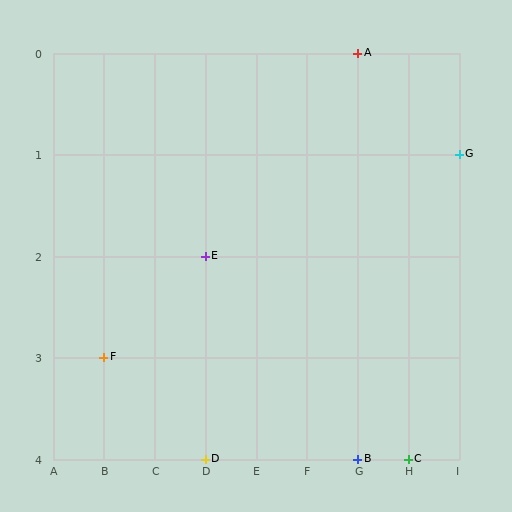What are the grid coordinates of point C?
Point C is at grid coordinates (H, 4).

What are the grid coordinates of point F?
Point F is at grid coordinates (B, 3).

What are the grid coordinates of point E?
Point E is at grid coordinates (D, 2).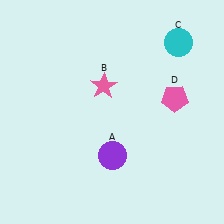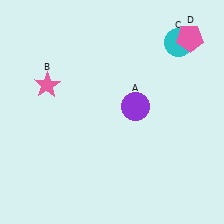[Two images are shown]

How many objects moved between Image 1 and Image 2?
3 objects moved between the two images.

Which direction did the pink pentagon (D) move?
The pink pentagon (D) moved up.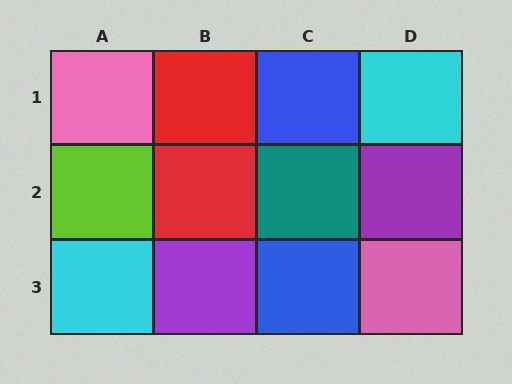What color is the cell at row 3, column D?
Pink.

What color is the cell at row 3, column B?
Purple.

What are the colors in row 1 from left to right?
Pink, red, blue, cyan.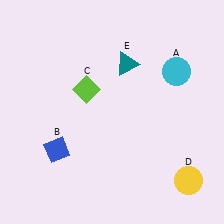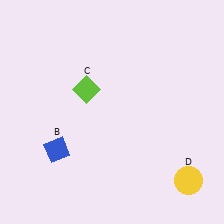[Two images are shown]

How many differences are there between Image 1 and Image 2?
There are 2 differences between the two images.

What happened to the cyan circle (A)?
The cyan circle (A) was removed in Image 2. It was in the top-right area of Image 1.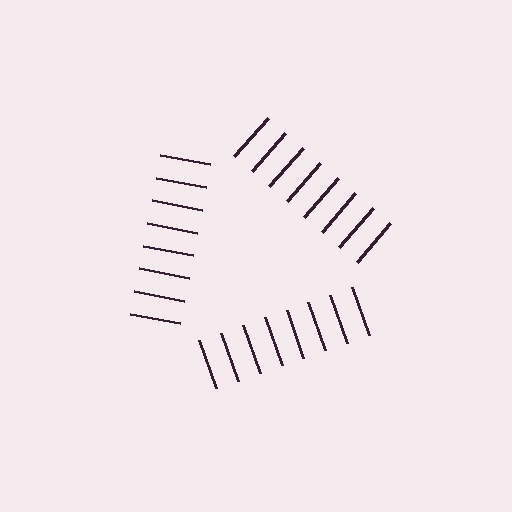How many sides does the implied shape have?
3 sides — the line-ends trace a triangle.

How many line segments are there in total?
24 — 8 along each of the 3 edges.